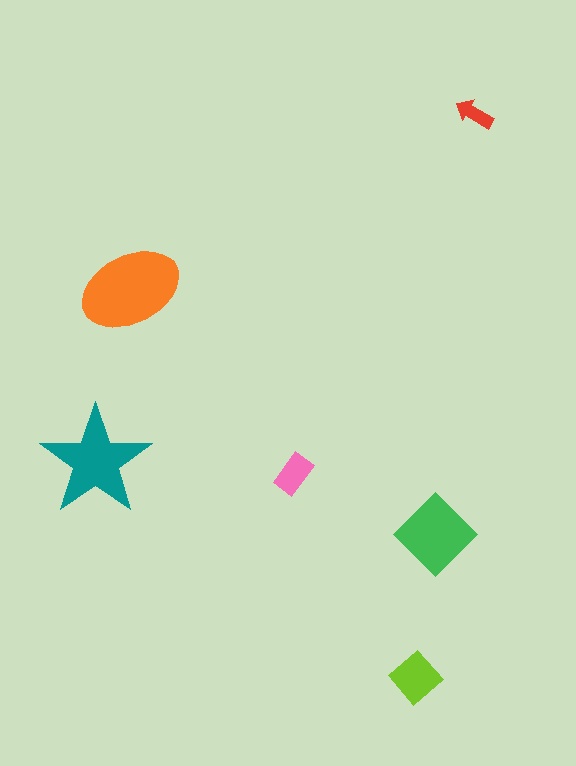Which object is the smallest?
The red arrow.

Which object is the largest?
The orange ellipse.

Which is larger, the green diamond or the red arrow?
The green diamond.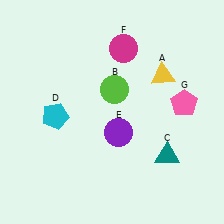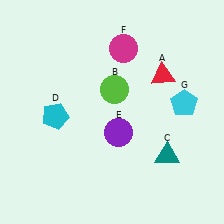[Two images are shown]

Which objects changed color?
A changed from yellow to red. G changed from pink to cyan.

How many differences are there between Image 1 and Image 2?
There are 2 differences between the two images.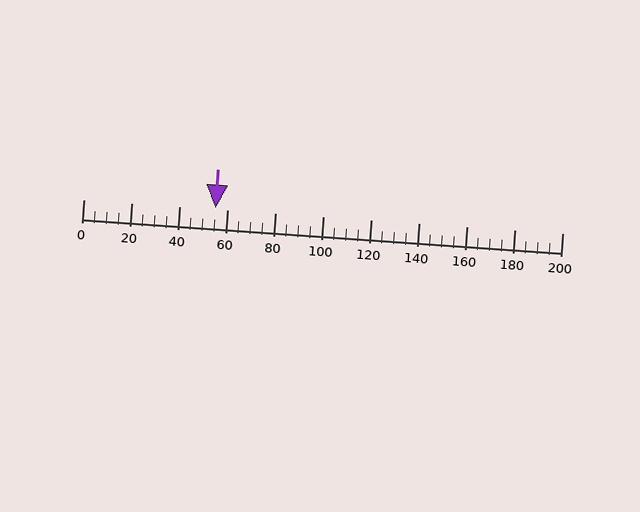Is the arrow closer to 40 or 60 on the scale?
The arrow is closer to 60.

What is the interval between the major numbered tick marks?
The major tick marks are spaced 20 units apart.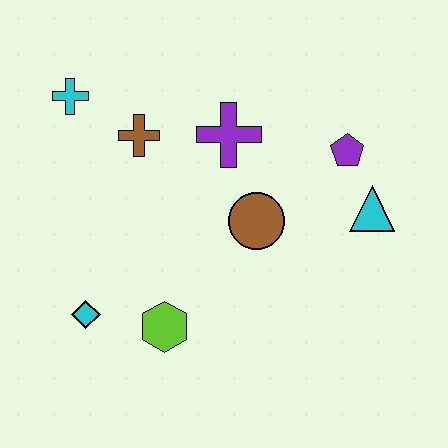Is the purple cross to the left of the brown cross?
No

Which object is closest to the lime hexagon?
The cyan diamond is closest to the lime hexagon.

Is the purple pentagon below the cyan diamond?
No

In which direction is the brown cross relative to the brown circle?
The brown cross is to the left of the brown circle.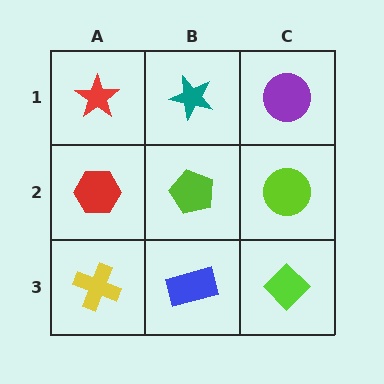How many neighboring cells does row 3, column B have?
3.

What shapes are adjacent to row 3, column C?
A lime circle (row 2, column C), a blue rectangle (row 3, column B).